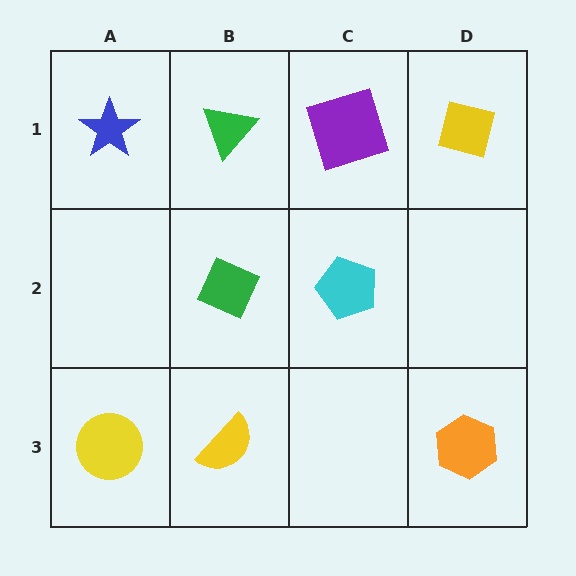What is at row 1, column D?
A yellow square.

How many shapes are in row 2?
2 shapes.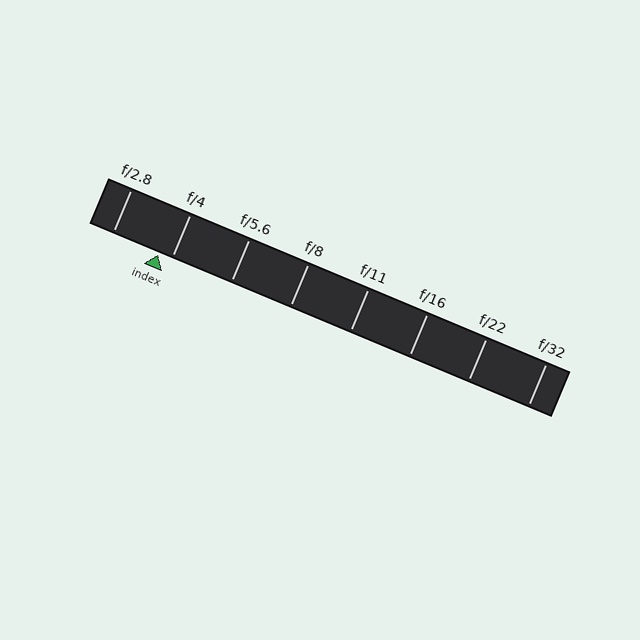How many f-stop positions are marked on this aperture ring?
There are 8 f-stop positions marked.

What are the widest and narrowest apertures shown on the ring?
The widest aperture shown is f/2.8 and the narrowest is f/32.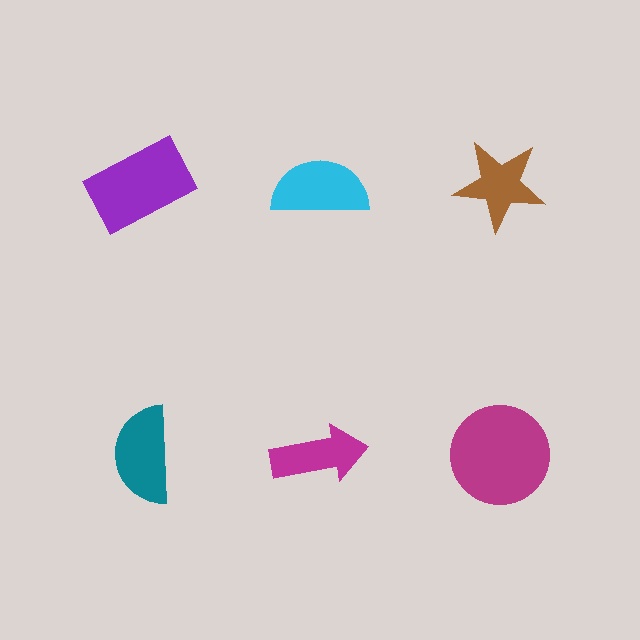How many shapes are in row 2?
3 shapes.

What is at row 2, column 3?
A magenta circle.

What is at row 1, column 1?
A purple rectangle.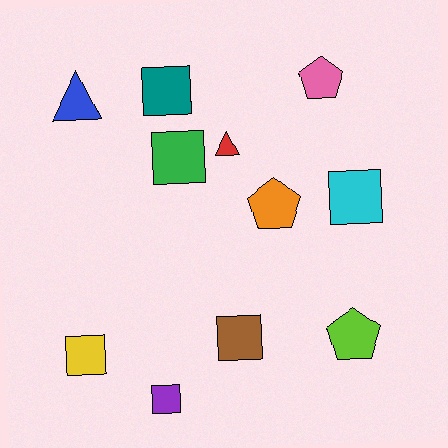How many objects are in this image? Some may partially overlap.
There are 11 objects.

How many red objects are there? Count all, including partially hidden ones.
There is 1 red object.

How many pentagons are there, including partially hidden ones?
There are 3 pentagons.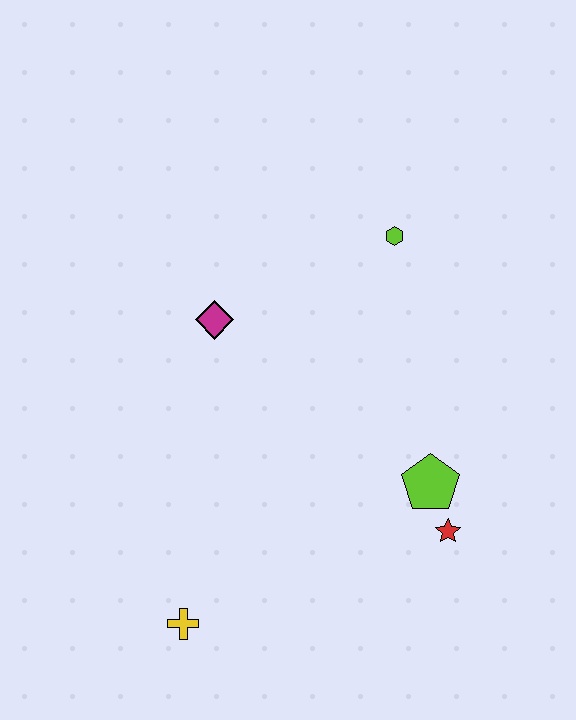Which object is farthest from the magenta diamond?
The red star is farthest from the magenta diamond.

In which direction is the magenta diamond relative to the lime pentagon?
The magenta diamond is to the left of the lime pentagon.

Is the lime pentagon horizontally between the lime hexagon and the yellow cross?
No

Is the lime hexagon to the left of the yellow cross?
No